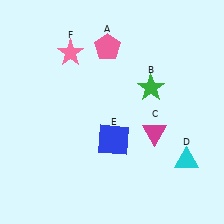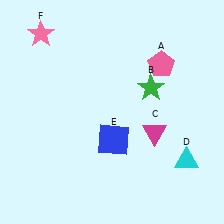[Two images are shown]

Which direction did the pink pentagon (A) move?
The pink pentagon (A) moved right.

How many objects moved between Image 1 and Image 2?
2 objects moved between the two images.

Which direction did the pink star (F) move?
The pink star (F) moved left.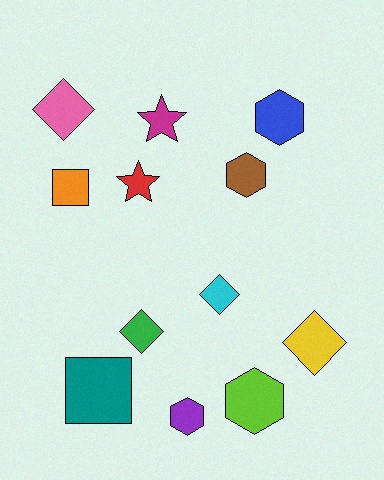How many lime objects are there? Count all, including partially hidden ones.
There is 1 lime object.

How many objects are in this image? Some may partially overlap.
There are 12 objects.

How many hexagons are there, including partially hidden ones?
There are 4 hexagons.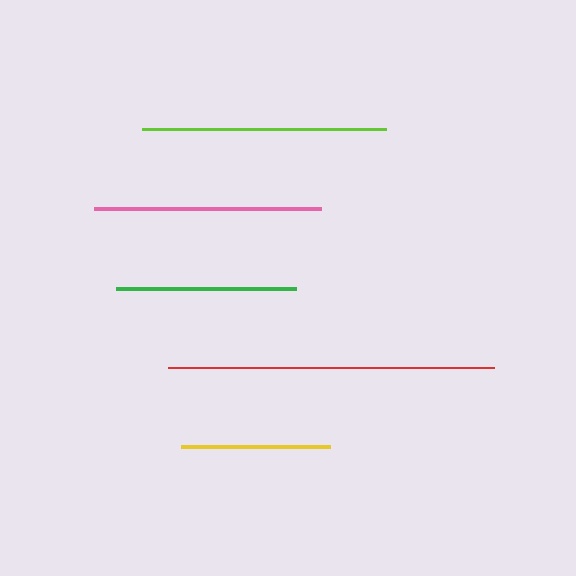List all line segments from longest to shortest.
From longest to shortest: red, lime, pink, green, yellow.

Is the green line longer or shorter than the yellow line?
The green line is longer than the yellow line.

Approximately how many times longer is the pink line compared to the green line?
The pink line is approximately 1.3 times the length of the green line.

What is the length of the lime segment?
The lime segment is approximately 243 pixels long.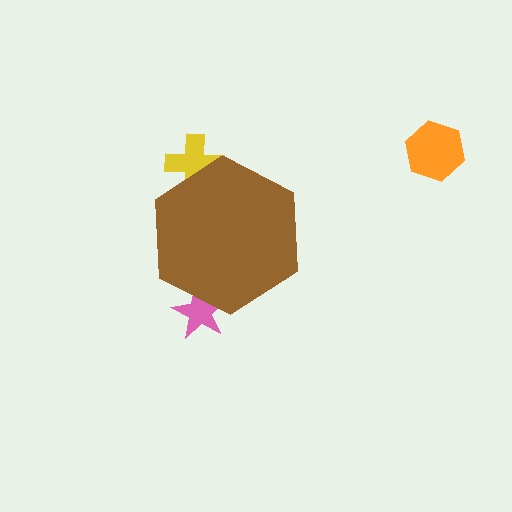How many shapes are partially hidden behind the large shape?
2 shapes are partially hidden.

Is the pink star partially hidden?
Yes, the pink star is partially hidden behind the brown hexagon.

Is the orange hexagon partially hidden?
No, the orange hexagon is fully visible.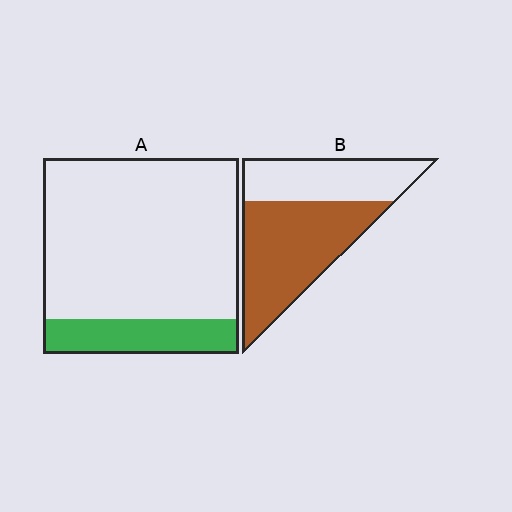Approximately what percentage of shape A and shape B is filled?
A is approximately 20% and B is approximately 60%.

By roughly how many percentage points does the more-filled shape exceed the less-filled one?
By roughly 45 percentage points (B over A).